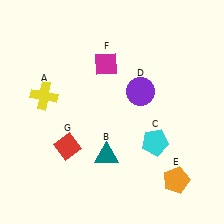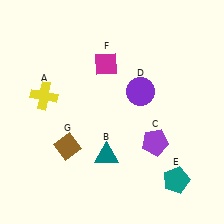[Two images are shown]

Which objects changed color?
C changed from cyan to purple. E changed from orange to teal. G changed from red to brown.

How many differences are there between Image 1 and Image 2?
There are 3 differences between the two images.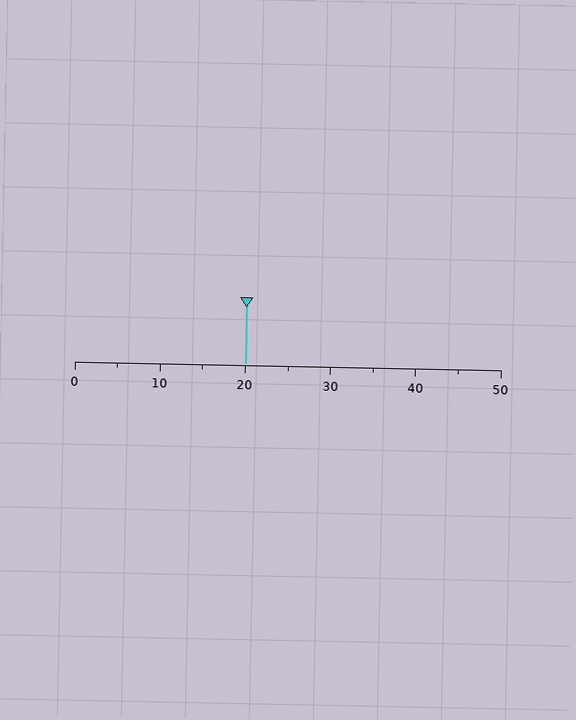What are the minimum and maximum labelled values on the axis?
The axis runs from 0 to 50.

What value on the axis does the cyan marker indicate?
The marker indicates approximately 20.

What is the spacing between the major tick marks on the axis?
The major ticks are spaced 10 apart.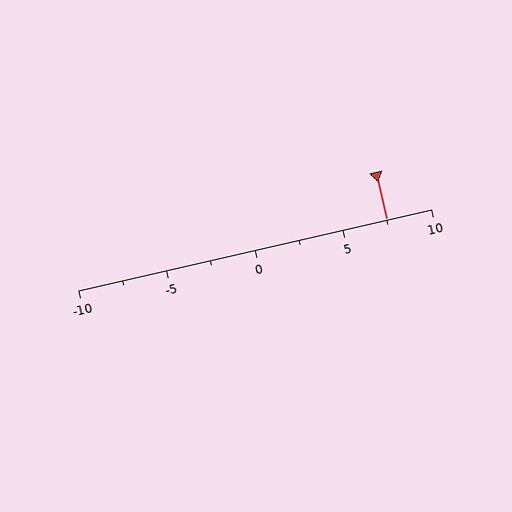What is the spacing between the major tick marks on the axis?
The major ticks are spaced 5 apart.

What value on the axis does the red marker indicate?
The marker indicates approximately 7.5.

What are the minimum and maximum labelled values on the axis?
The axis runs from -10 to 10.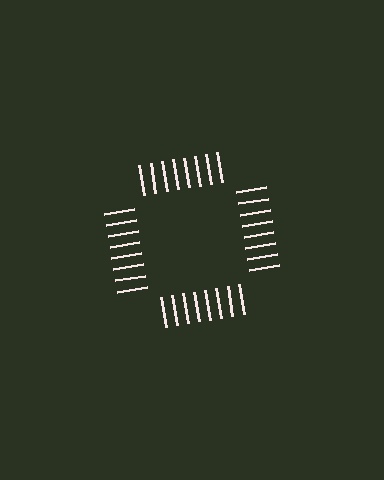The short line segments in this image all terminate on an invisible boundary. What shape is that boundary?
An illusory square — the line segments terminate on its edges but no continuous stroke is drawn.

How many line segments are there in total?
32 — 8 along each of the 4 edges.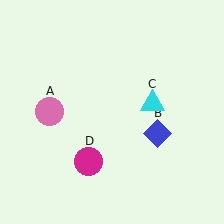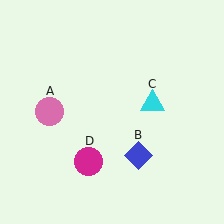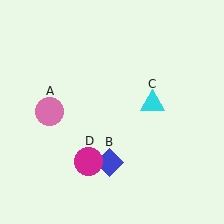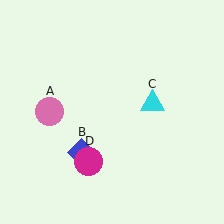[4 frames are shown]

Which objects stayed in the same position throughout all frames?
Pink circle (object A) and cyan triangle (object C) and magenta circle (object D) remained stationary.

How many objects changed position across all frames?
1 object changed position: blue diamond (object B).